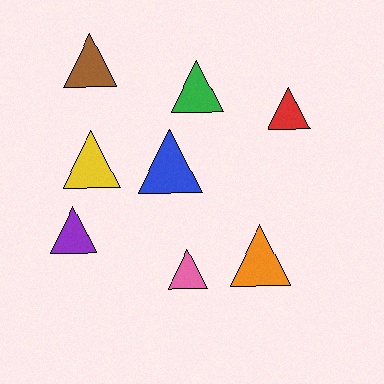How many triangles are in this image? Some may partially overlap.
There are 8 triangles.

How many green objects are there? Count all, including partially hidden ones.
There is 1 green object.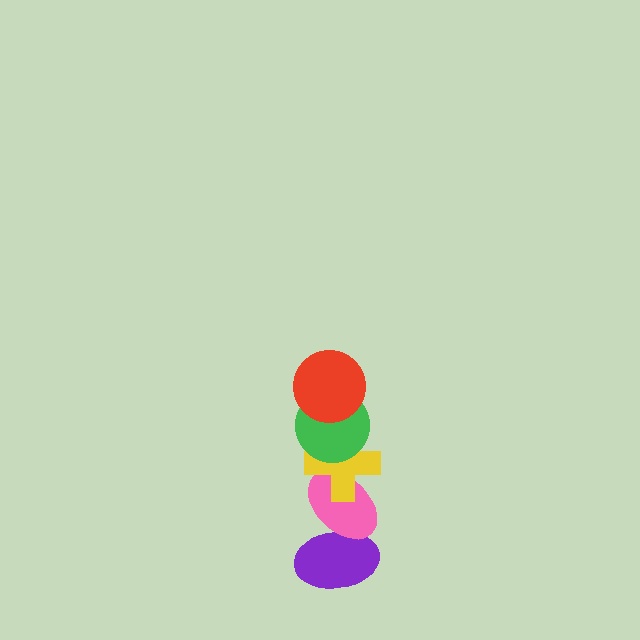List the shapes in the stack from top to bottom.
From top to bottom: the red circle, the green circle, the yellow cross, the pink ellipse, the purple ellipse.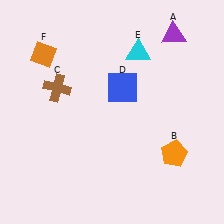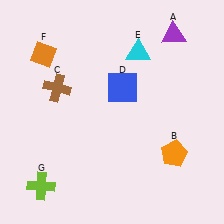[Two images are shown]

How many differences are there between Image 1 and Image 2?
There is 1 difference between the two images.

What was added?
A lime cross (G) was added in Image 2.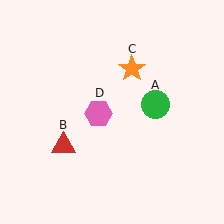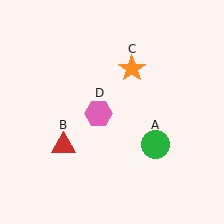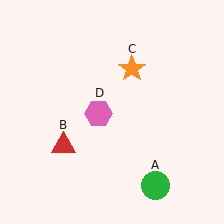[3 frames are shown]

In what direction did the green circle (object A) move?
The green circle (object A) moved down.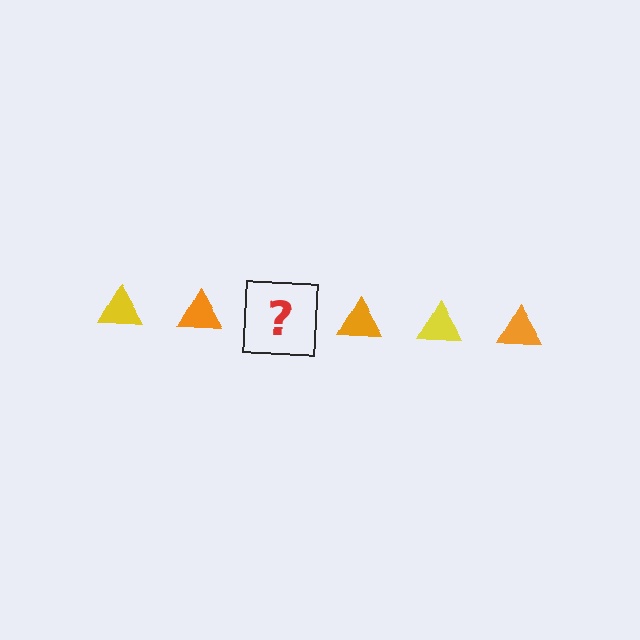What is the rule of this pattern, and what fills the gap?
The rule is that the pattern cycles through yellow, orange triangles. The gap should be filled with a yellow triangle.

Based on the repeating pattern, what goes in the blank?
The blank should be a yellow triangle.